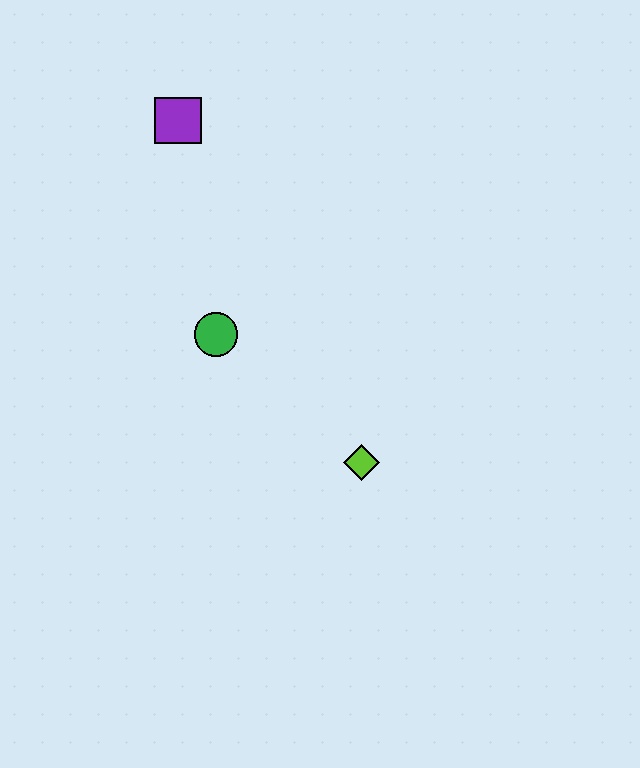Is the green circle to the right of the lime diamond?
No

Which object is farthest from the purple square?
The lime diamond is farthest from the purple square.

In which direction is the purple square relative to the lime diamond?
The purple square is above the lime diamond.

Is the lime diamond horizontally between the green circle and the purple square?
No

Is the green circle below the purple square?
Yes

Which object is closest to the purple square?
The green circle is closest to the purple square.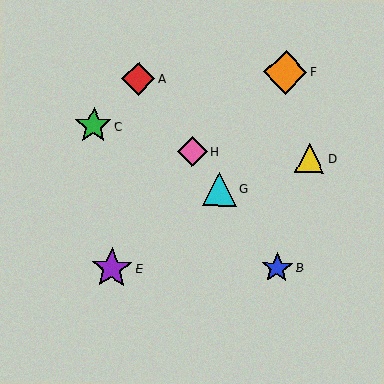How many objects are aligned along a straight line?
4 objects (A, B, G, H) are aligned along a straight line.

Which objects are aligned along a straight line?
Objects A, B, G, H are aligned along a straight line.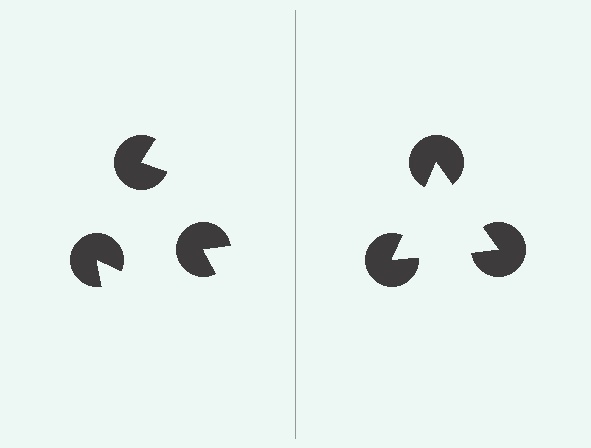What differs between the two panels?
The pac-man discs are positioned identically on both sides; only the wedge orientations differ. On the right they align to a triangle; on the left they are misaligned.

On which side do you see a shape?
An illusory triangle appears on the right side. On the left side the wedge cuts are rotated, so no coherent shape forms.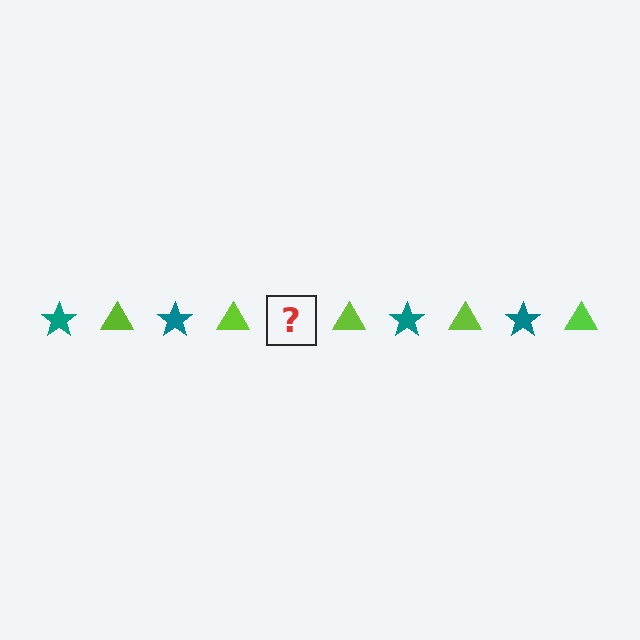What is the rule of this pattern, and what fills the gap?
The rule is that the pattern alternates between teal star and lime triangle. The gap should be filled with a teal star.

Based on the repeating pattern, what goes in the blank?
The blank should be a teal star.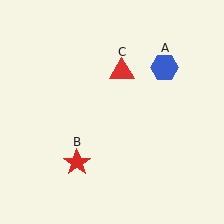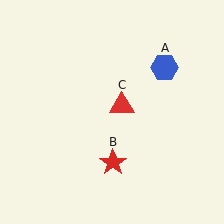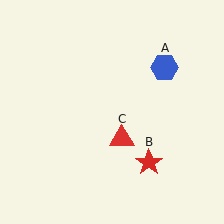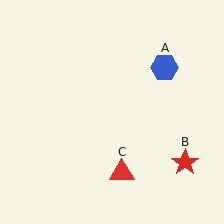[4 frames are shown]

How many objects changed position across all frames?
2 objects changed position: red star (object B), red triangle (object C).